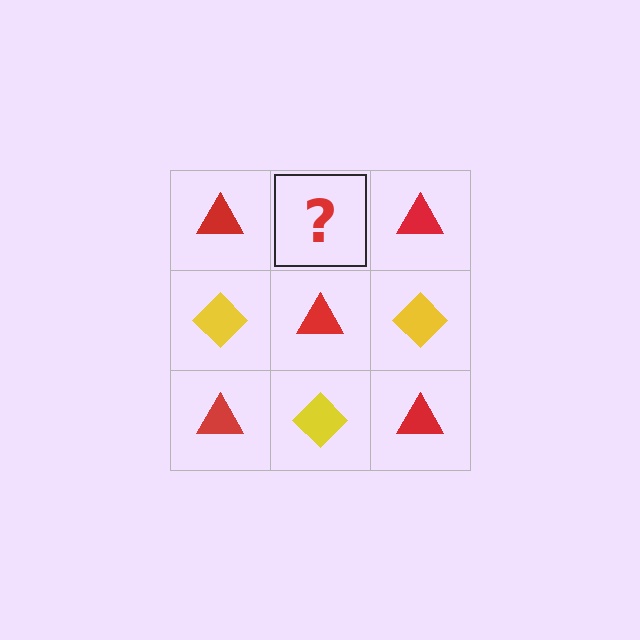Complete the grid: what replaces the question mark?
The question mark should be replaced with a yellow diamond.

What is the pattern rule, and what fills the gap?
The rule is that it alternates red triangle and yellow diamond in a checkerboard pattern. The gap should be filled with a yellow diamond.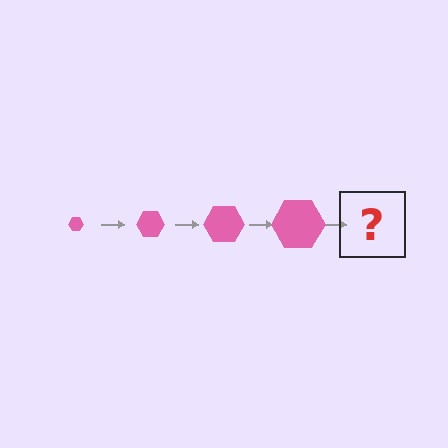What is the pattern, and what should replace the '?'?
The pattern is that the hexagon gets progressively larger each step. The '?' should be a pink hexagon, larger than the previous one.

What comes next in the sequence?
The next element should be a pink hexagon, larger than the previous one.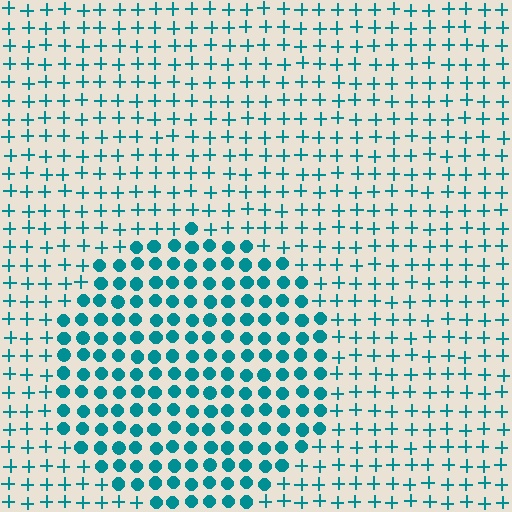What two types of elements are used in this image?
The image uses circles inside the circle region and plus signs outside it.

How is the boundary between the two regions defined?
The boundary is defined by a change in element shape: circles inside vs. plus signs outside. All elements share the same color and spacing.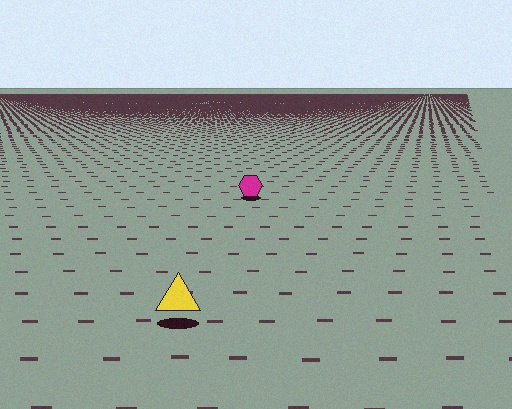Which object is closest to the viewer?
The yellow triangle is closest. The texture marks near it are larger and more spread out.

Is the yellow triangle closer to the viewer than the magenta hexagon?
Yes. The yellow triangle is closer — you can tell from the texture gradient: the ground texture is coarser near it.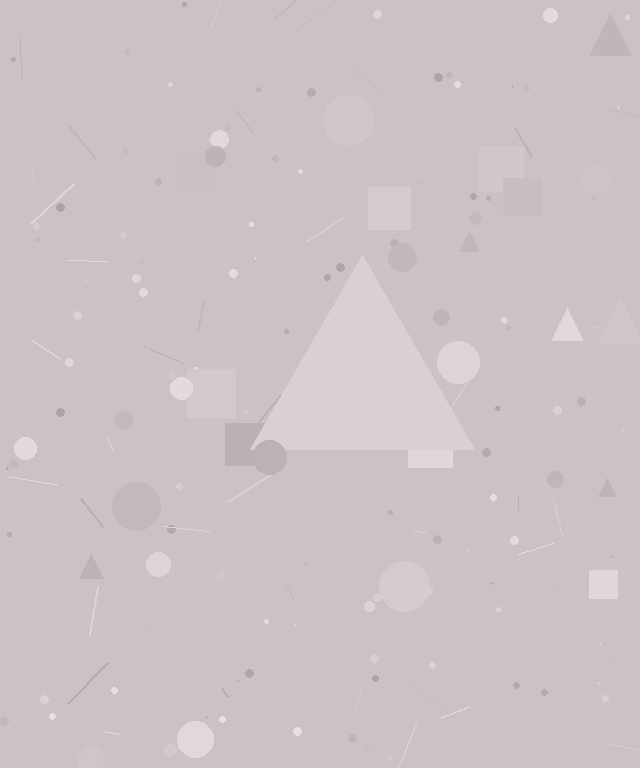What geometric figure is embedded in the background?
A triangle is embedded in the background.